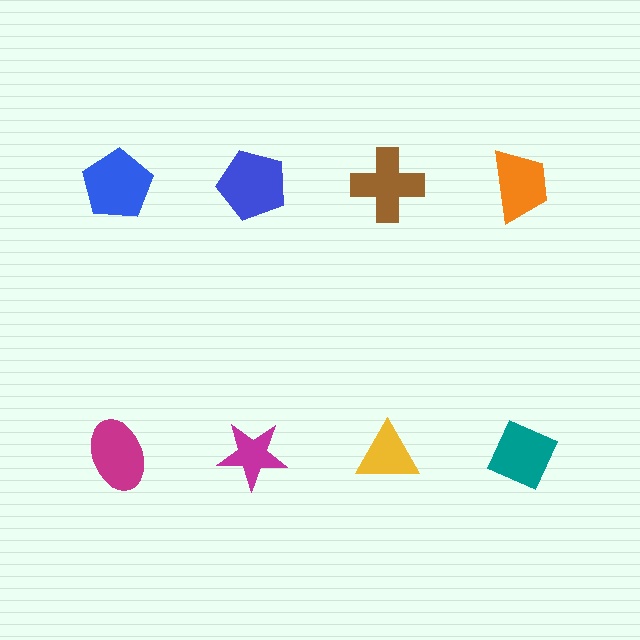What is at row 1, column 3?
A brown cross.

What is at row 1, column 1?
A blue pentagon.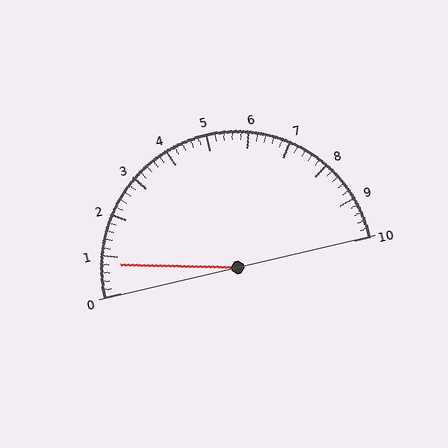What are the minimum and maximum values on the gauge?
The gauge ranges from 0 to 10.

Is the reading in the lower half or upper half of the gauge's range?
The reading is in the lower half of the range (0 to 10).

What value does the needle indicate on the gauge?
The needle indicates approximately 0.8.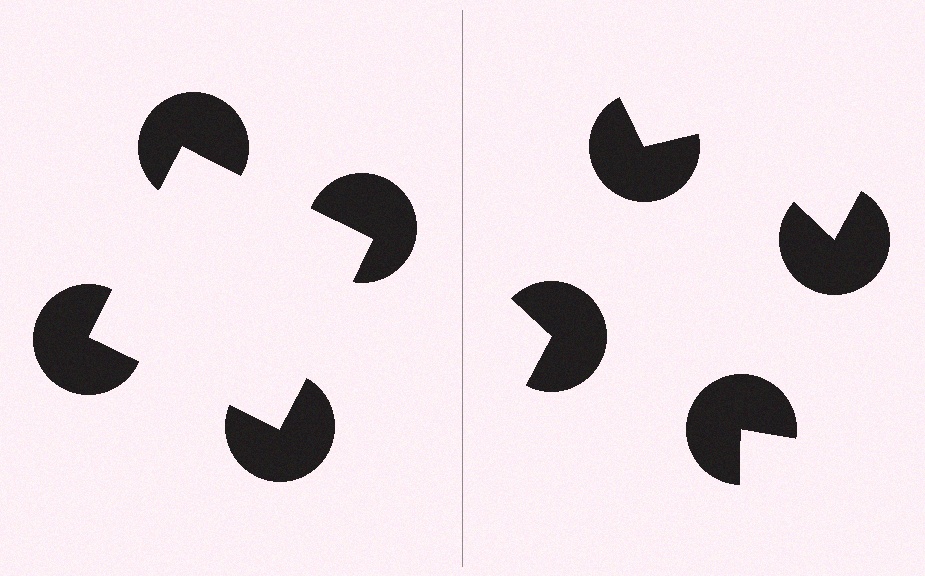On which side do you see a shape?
An illusory square appears on the left side. On the right side the wedge cuts are rotated, so no coherent shape forms.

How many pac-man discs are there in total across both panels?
8 — 4 on each side.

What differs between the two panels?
The pac-man discs are positioned identically on both sides; only the wedge orientations differ. On the left they align to a square; on the right they are misaligned.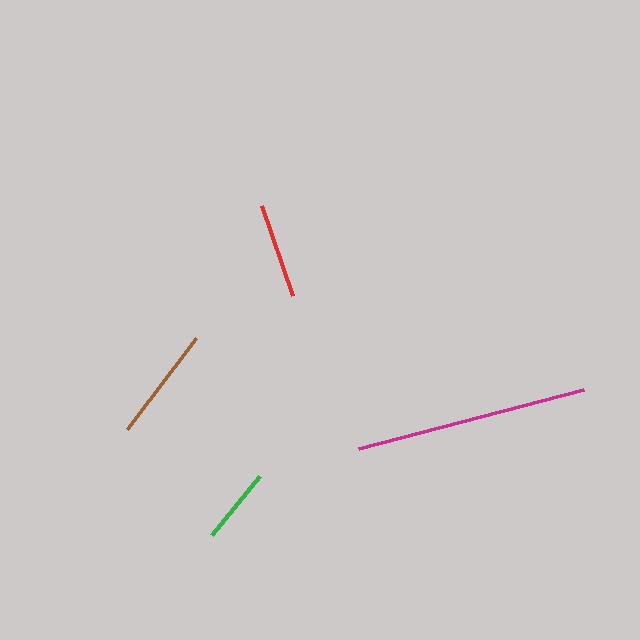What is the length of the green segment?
The green segment is approximately 76 pixels long.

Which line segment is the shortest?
The green line is the shortest at approximately 76 pixels.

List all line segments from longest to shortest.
From longest to shortest: magenta, brown, red, green.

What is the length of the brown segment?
The brown segment is approximately 115 pixels long.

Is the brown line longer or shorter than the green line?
The brown line is longer than the green line.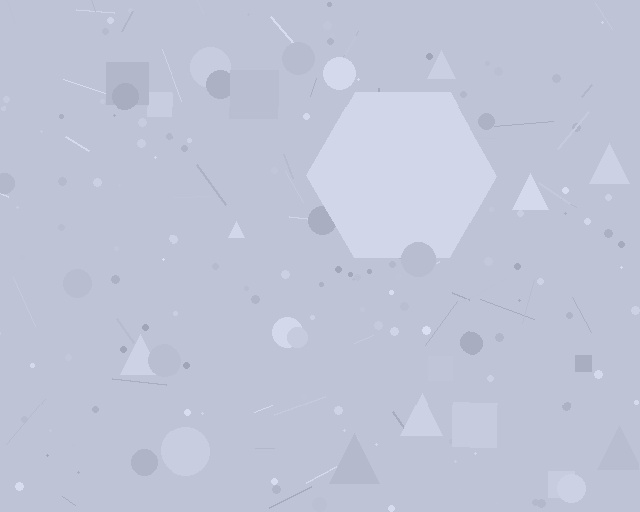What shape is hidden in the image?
A hexagon is hidden in the image.